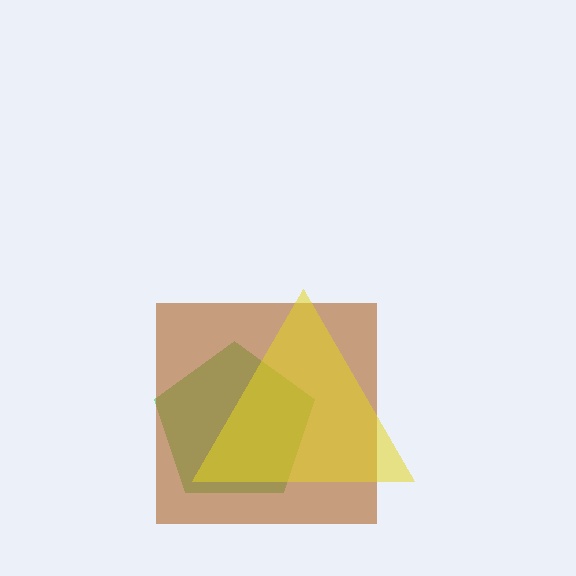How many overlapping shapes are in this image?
There are 3 overlapping shapes in the image.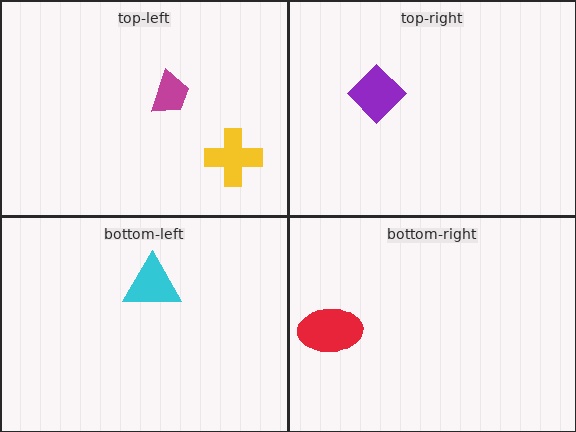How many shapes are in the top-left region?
2.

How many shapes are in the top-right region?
1.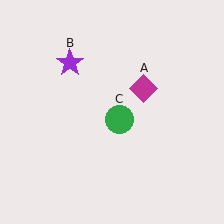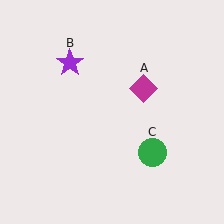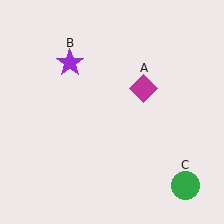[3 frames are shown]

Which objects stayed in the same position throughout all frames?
Magenta diamond (object A) and purple star (object B) remained stationary.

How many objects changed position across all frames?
1 object changed position: green circle (object C).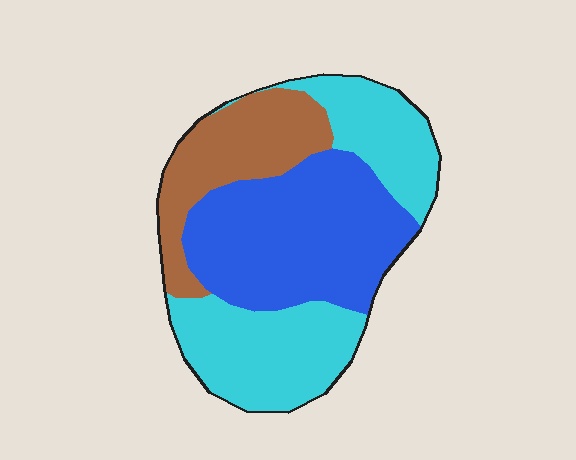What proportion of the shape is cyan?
Cyan covers around 40% of the shape.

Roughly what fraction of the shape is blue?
Blue covers roughly 40% of the shape.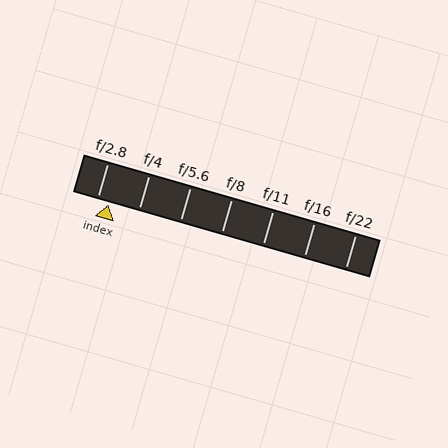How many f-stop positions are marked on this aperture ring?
There are 7 f-stop positions marked.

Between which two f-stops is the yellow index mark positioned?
The index mark is between f/2.8 and f/4.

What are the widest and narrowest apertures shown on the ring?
The widest aperture shown is f/2.8 and the narrowest is f/22.